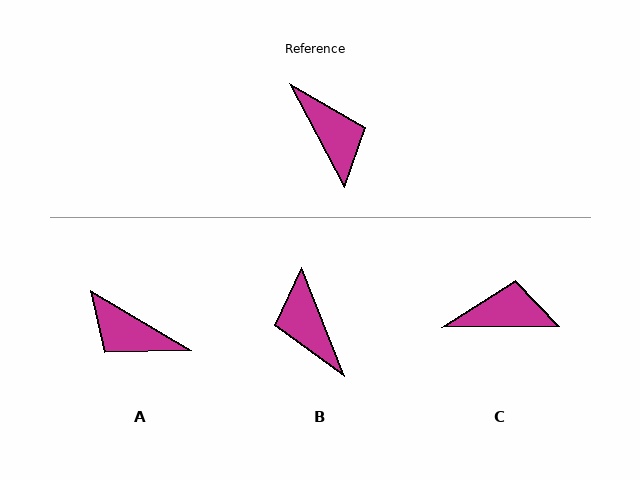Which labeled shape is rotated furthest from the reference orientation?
B, about 174 degrees away.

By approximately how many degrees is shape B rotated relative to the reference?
Approximately 174 degrees counter-clockwise.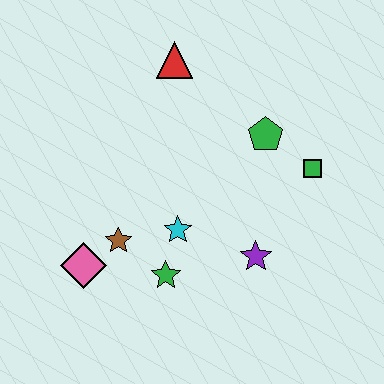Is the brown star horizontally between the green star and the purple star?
No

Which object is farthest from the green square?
The pink diamond is farthest from the green square.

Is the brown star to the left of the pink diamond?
No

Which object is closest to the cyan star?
The green star is closest to the cyan star.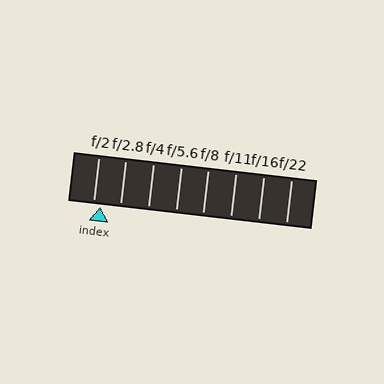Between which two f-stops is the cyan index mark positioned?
The index mark is between f/2 and f/2.8.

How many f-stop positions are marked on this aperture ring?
There are 8 f-stop positions marked.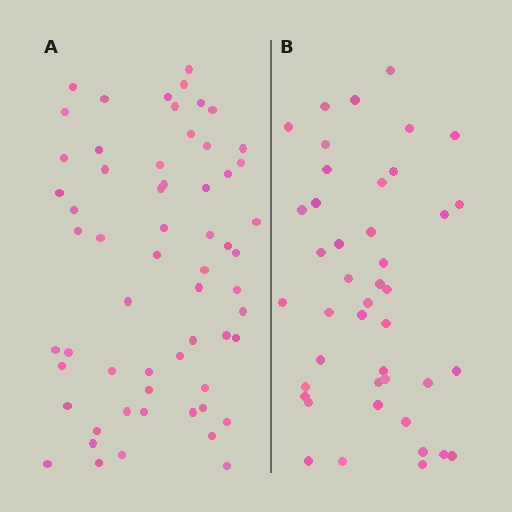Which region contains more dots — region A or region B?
Region A (the left region) has more dots.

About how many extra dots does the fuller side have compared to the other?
Region A has approximately 15 more dots than region B.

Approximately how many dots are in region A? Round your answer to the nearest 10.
About 60 dots.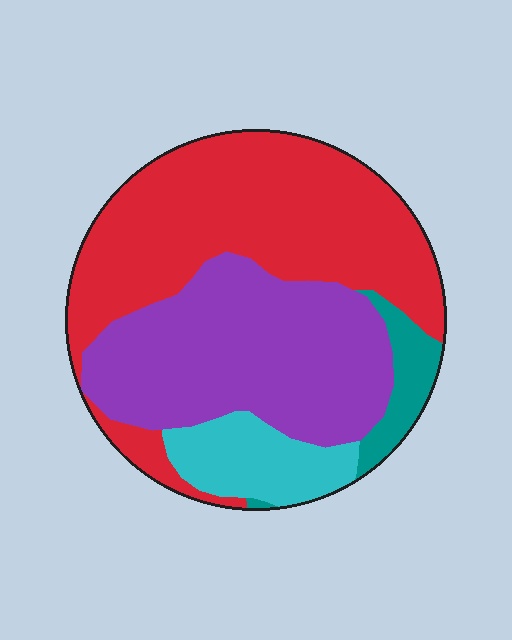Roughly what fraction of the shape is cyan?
Cyan covers about 10% of the shape.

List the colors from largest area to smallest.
From largest to smallest: red, purple, cyan, teal.